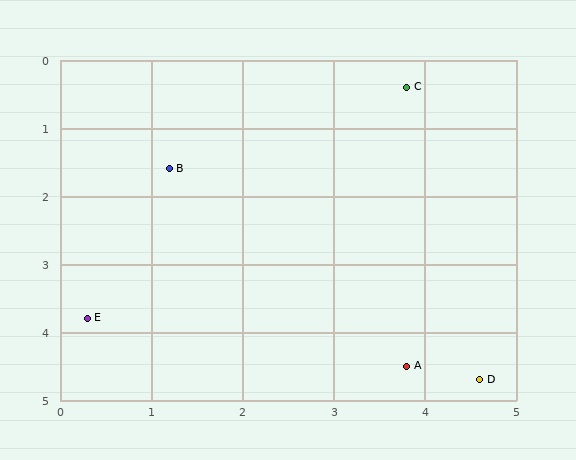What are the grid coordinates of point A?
Point A is at approximately (3.8, 4.5).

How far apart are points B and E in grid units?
Points B and E are about 2.4 grid units apart.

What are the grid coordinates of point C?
Point C is at approximately (3.8, 0.4).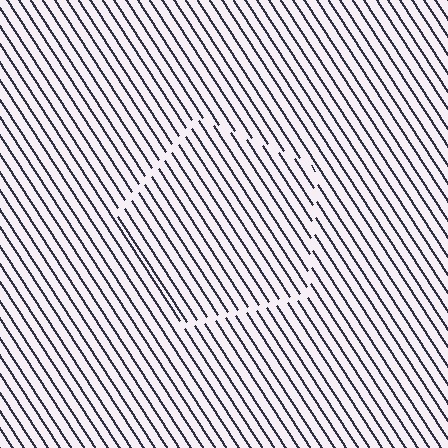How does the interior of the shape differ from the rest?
The interior of the shape contains the same grating, shifted by half a period — the contour is defined by the phase discontinuity where line-ends from the inner and outer gratings abut.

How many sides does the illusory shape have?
5 sides — the line-ends trace a pentagon.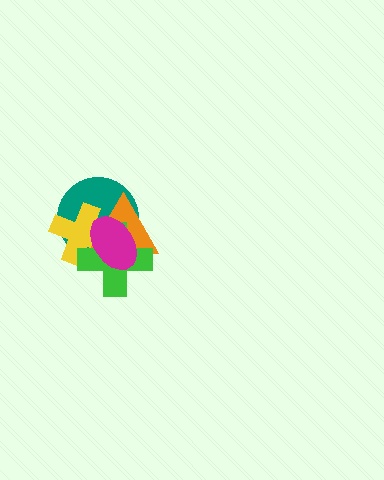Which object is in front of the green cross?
The magenta ellipse is in front of the green cross.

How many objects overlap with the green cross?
4 objects overlap with the green cross.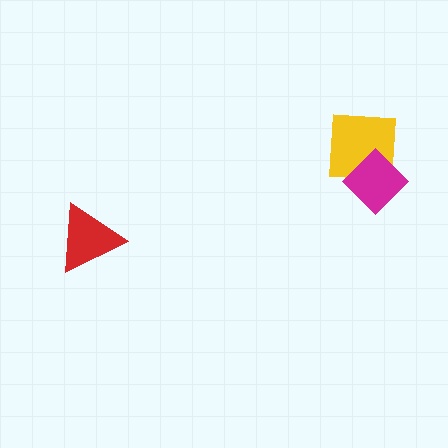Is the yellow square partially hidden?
Yes, it is partially covered by another shape.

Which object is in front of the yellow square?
The magenta diamond is in front of the yellow square.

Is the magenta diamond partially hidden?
No, no other shape covers it.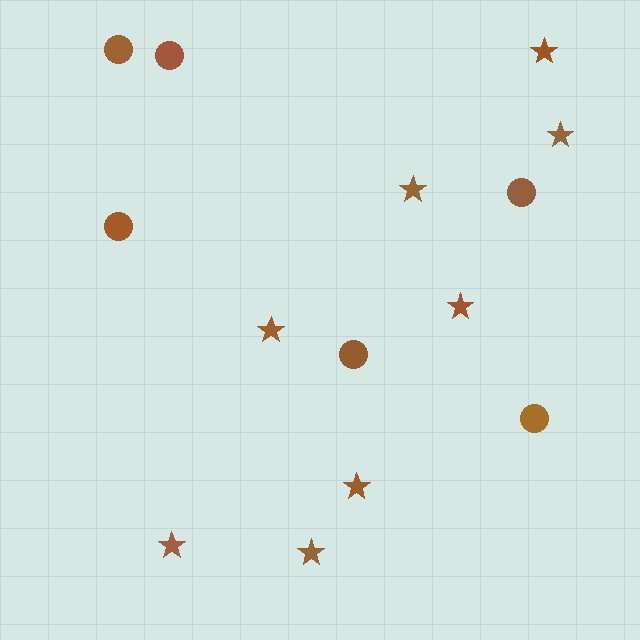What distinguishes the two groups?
There are 2 groups: one group of stars (8) and one group of circles (6).